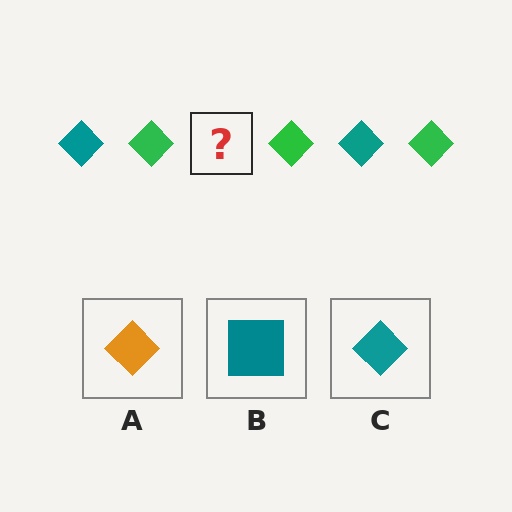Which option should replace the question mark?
Option C.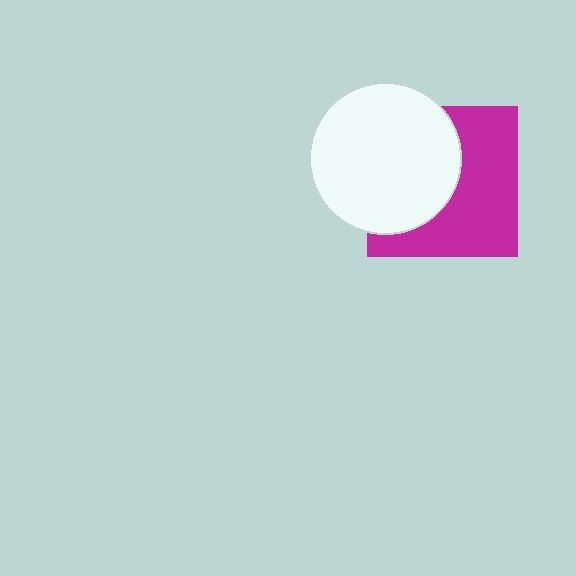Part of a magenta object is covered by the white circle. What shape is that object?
It is a square.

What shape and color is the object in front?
The object in front is a white circle.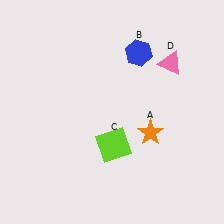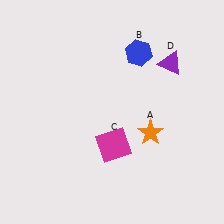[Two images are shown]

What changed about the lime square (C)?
In Image 1, C is lime. In Image 2, it changed to magenta.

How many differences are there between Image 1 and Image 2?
There are 2 differences between the two images.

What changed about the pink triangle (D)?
In Image 1, D is pink. In Image 2, it changed to purple.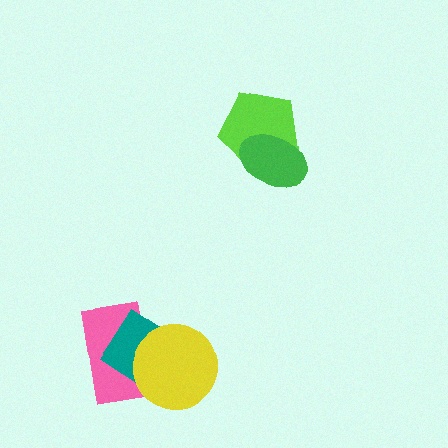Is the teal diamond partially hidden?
Yes, it is partially covered by another shape.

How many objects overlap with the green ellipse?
1 object overlaps with the green ellipse.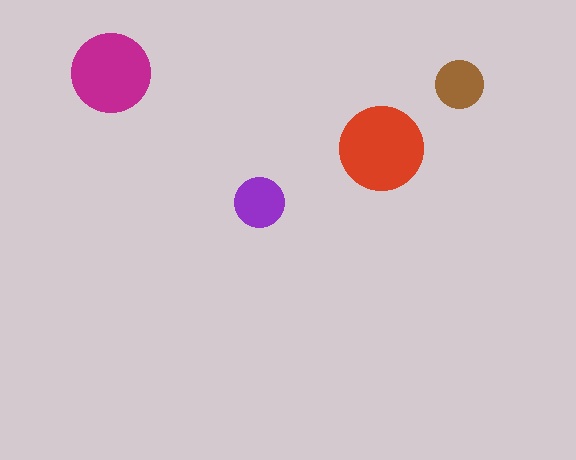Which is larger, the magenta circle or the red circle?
The red one.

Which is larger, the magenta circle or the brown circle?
The magenta one.